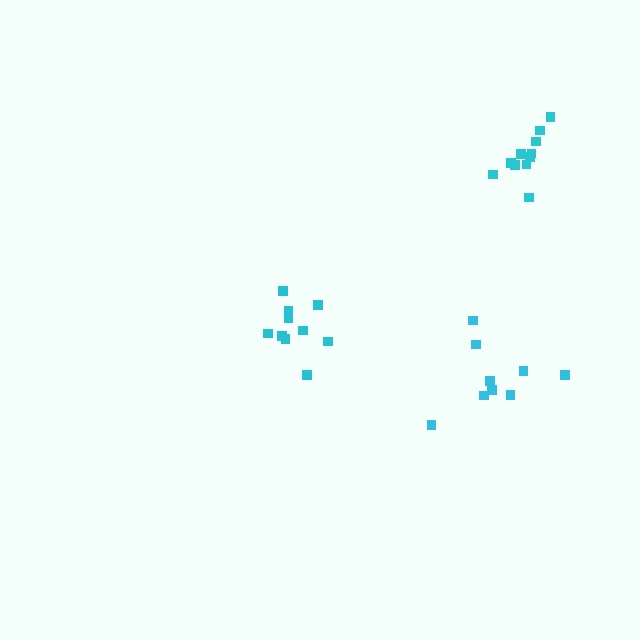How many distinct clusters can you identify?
There are 3 distinct clusters.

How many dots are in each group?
Group 1: 10 dots, Group 2: 9 dots, Group 3: 11 dots (30 total).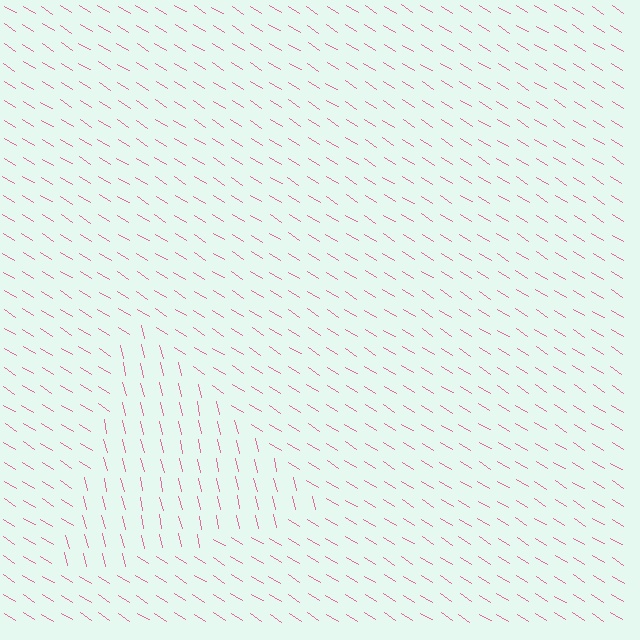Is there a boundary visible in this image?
Yes, there is a texture boundary formed by a change in line orientation.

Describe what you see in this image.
The image is filled with small pink line segments. A triangle region in the image has lines oriented differently from the surrounding lines, creating a visible texture boundary.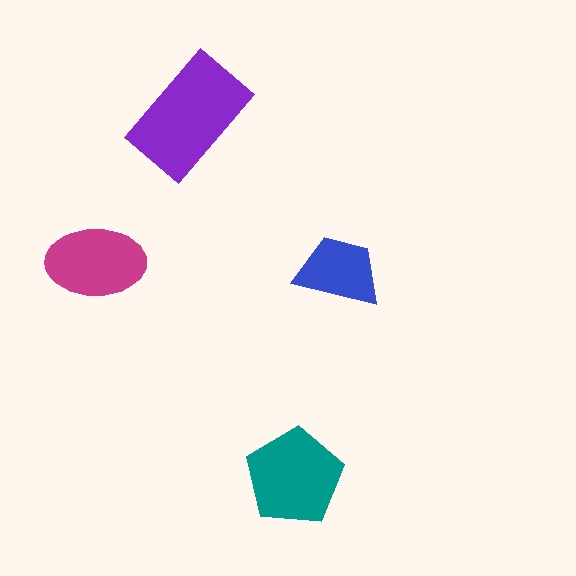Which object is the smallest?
The blue trapezoid.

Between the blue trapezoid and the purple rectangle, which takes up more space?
The purple rectangle.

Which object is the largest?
The purple rectangle.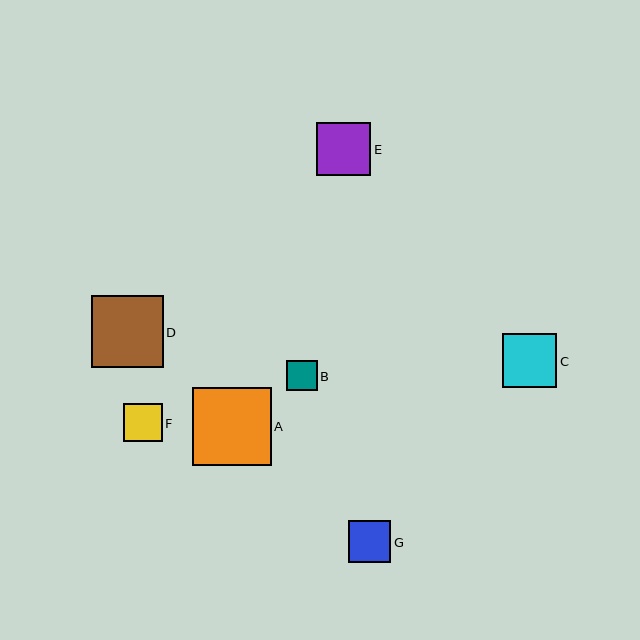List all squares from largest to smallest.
From largest to smallest: A, D, C, E, G, F, B.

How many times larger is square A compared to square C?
Square A is approximately 1.4 times the size of square C.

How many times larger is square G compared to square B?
Square G is approximately 1.4 times the size of square B.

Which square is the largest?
Square A is the largest with a size of approximately 78 pixels.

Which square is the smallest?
Square B is the smallest with a size of approximately 31 pixels.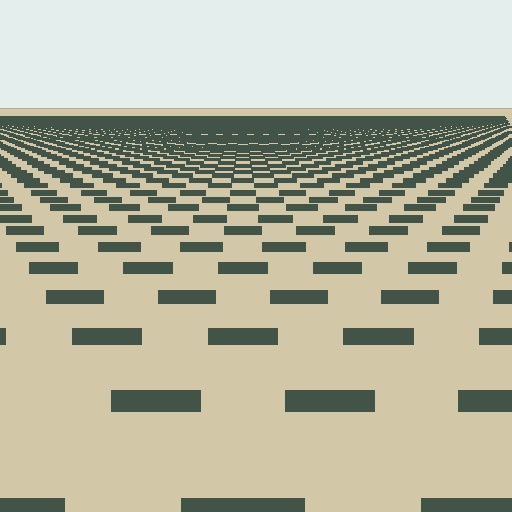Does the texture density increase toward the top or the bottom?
Density increases toward the top.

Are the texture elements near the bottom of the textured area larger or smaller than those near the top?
Larger. Near the bottom, elements are closer to the viewer and appear at a bigger on-screen size.